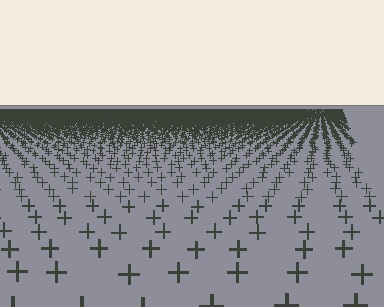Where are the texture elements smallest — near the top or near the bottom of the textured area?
Near the top.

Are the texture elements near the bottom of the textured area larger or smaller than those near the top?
Larger. Near the bottom, elements are closer to the viewer and appear at a bigger on-screen size.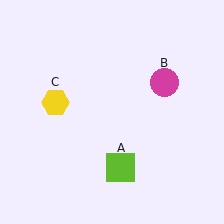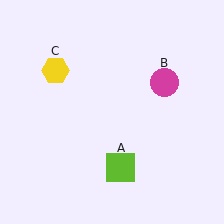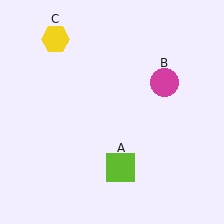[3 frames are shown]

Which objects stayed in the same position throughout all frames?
Lime square (object A) and magenta circle (object B) remained stationary.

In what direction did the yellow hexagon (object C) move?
The yellow hexagon (object C) moved up.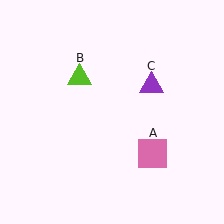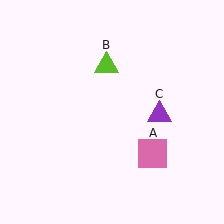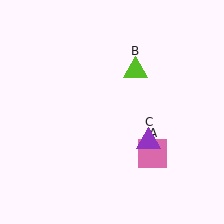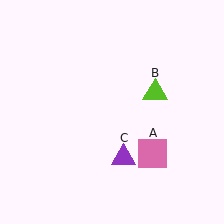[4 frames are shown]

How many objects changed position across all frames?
2 objects changed position: lime triangle (object B), purple triangle (object C).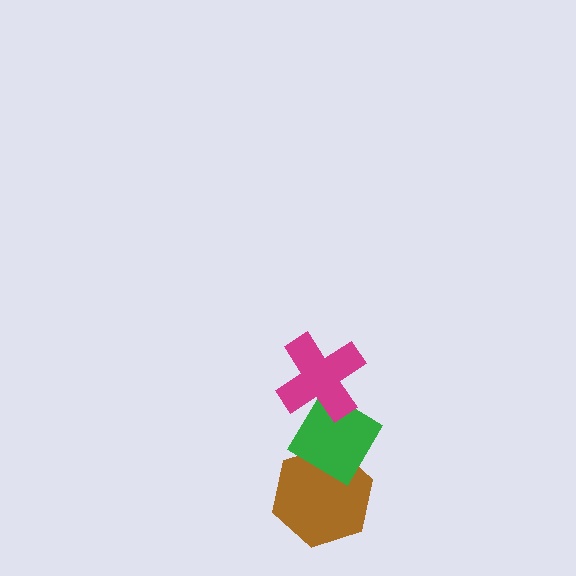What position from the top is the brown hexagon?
The brown hexagon is 3rd from the top.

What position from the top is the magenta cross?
The magenta cross is 1st from the top.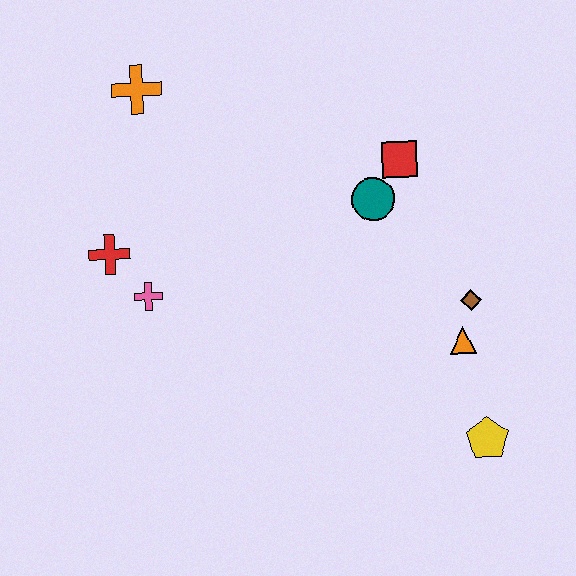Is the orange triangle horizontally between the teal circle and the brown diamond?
Yes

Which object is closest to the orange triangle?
The brown diamond is closest to the orange triangle.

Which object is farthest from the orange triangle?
The orange cross is farthest from the orange triangle.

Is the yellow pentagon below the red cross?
Yes